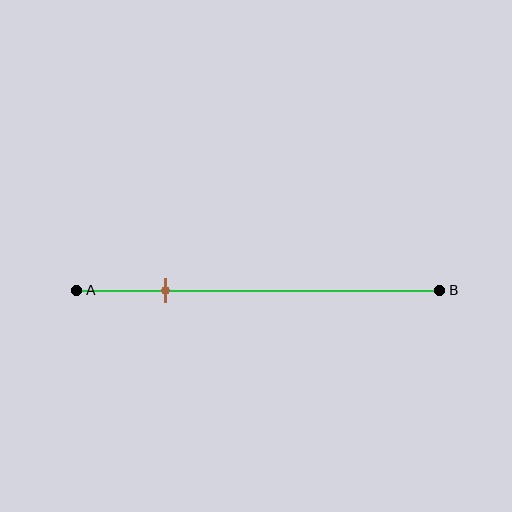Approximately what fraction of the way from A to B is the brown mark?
The brown mark is approximately 25% of the way from A to B.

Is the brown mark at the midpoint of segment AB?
No, the mark is at about 25% from A, not at the 50% midpoint.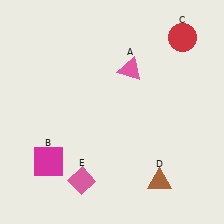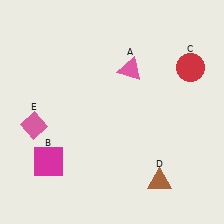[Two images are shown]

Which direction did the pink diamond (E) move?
The pink diamond (E) moved up.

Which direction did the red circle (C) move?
The red circle (C) moved down.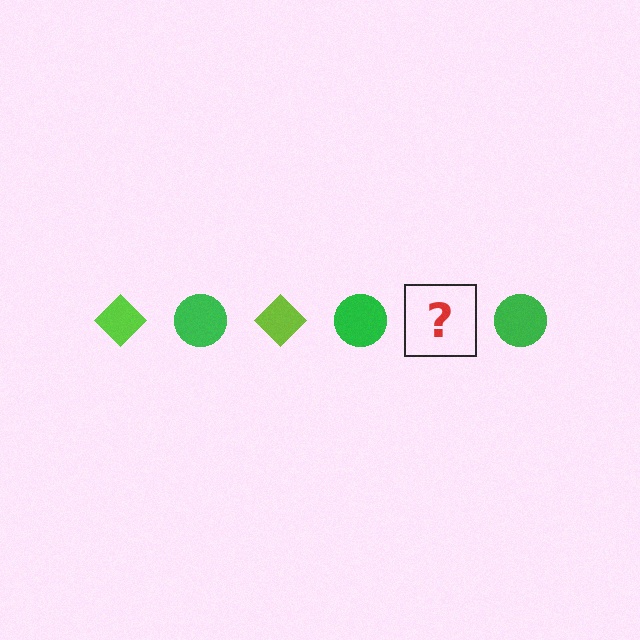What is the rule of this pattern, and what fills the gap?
The rule is that the pattern alternates between lime diamond and green circle. The gap should be filled with a lime diamond.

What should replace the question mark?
The question mark should be replaced with a lime diamond.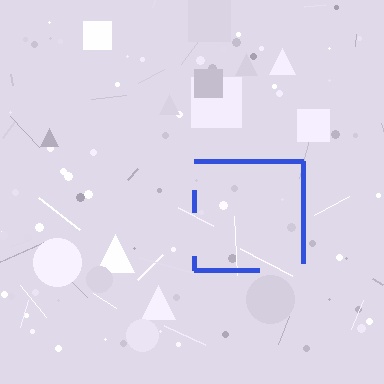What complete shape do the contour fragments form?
The contour fragments form a square.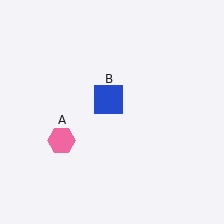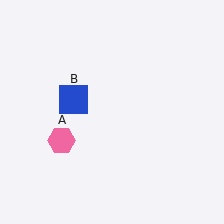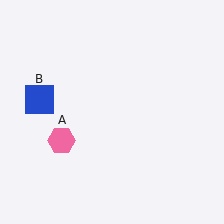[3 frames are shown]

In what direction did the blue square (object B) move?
The blue square (object B) moved left.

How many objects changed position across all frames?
1 object changed position: blue square (object B).